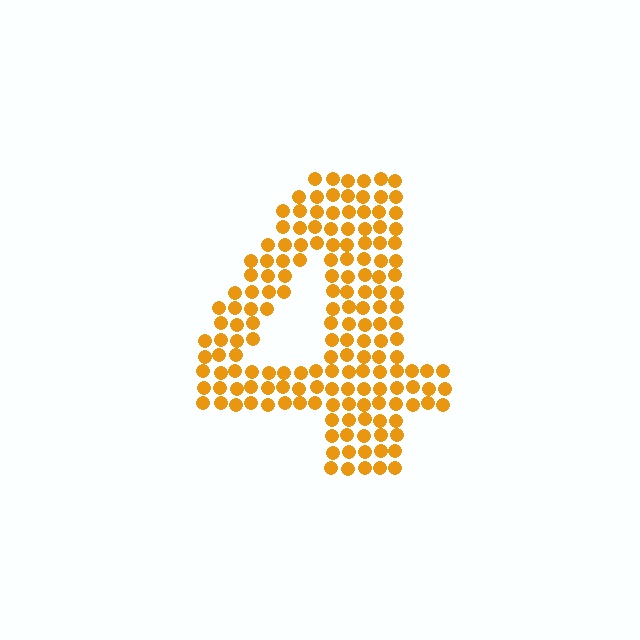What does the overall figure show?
The overall figure shows the digit 4.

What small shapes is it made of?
It is made of small circles.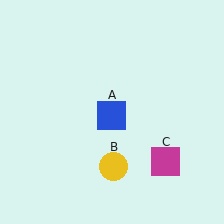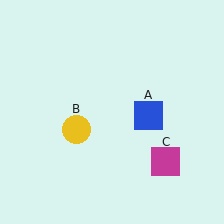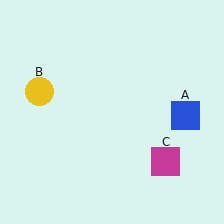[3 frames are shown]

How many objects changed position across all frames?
2 objects changed position: blue square (object A), yellow circle (object B).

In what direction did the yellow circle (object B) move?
The yellow circle (object B) moved up and to the left.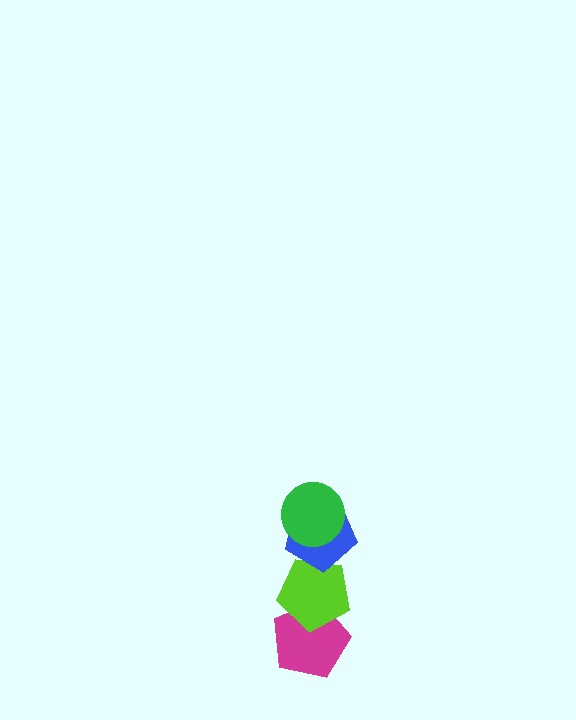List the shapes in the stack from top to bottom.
From top to bottom: the green circle, the blue pentagon, the lime pentagon, the magenta pentagon.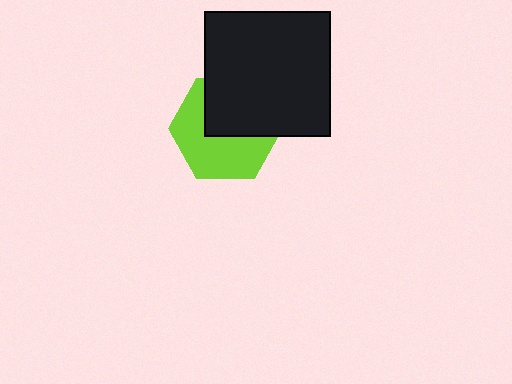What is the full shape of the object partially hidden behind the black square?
The partially hidden object is a lime hexagon.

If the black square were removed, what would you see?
You would see the complete lime hexagon.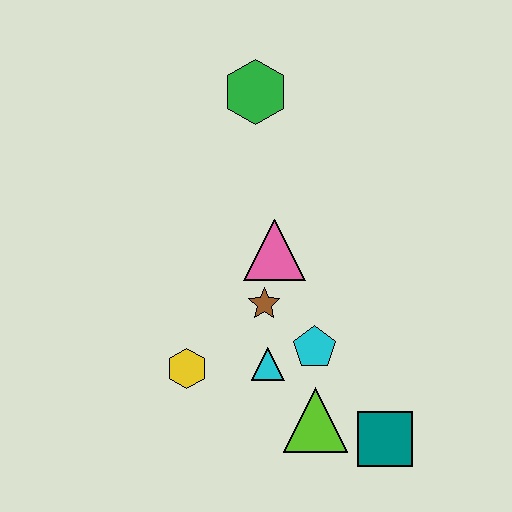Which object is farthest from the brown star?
The green hexagon is farthest from the brown star.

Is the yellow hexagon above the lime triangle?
Yes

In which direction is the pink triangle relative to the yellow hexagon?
The pink triangle is above the yellow hexagon.